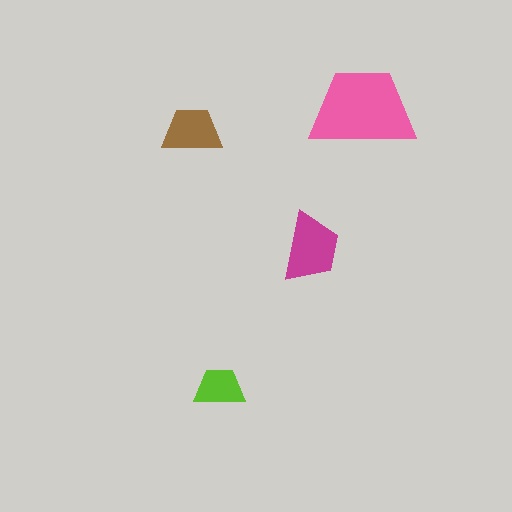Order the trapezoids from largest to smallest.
the pink one, the magenta one, the brown one, the lime one.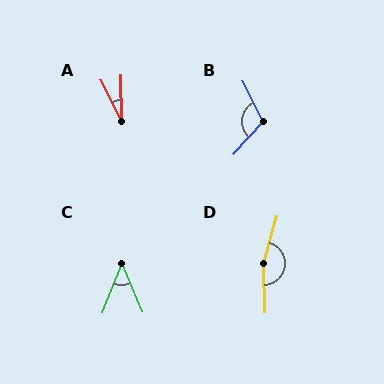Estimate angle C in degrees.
Approximately 44 degrees.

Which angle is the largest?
D, at approximately 162 degrees.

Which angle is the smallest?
A, at approximately 25 degrees.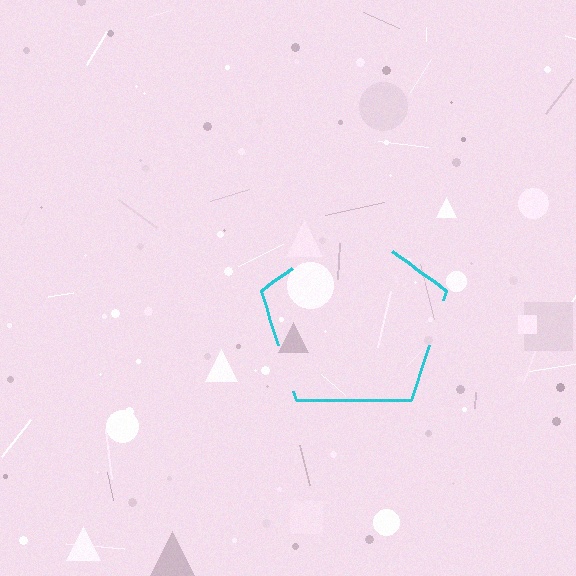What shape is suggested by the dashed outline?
The dashed outline suggests a pentagon.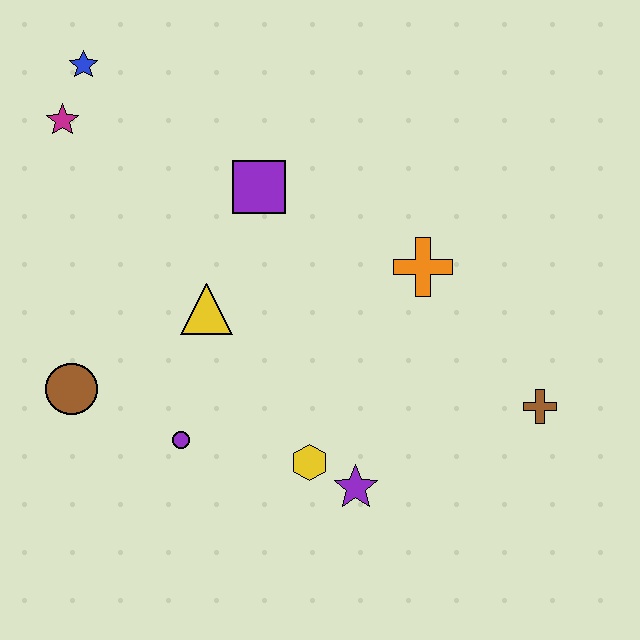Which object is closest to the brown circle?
The purple circle is closest to the brown circle.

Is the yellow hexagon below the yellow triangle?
Yes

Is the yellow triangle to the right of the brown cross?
No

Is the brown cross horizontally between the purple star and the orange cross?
No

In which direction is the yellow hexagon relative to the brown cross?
The yellow hexagon is to the left of the brown cross.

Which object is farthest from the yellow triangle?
The brown cross is farthest from the yellow triangle.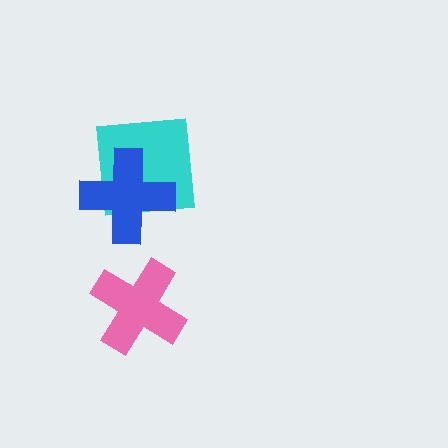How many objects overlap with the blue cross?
1 object overlaps with the blue cross.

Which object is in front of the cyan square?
The blue cross is in front of the cyan square.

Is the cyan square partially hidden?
Yes, it is partially covered by another shape.